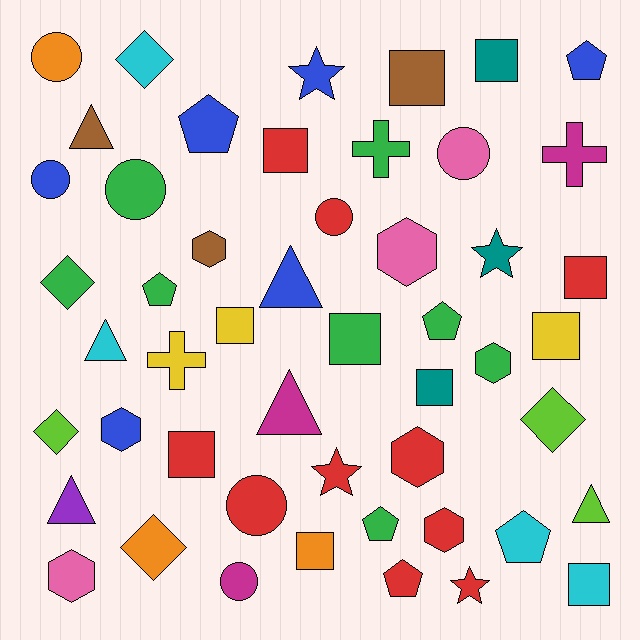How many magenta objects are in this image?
There are 3 magenta objects.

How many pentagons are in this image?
There are 7 pentagons.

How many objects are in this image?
There are 50 objects.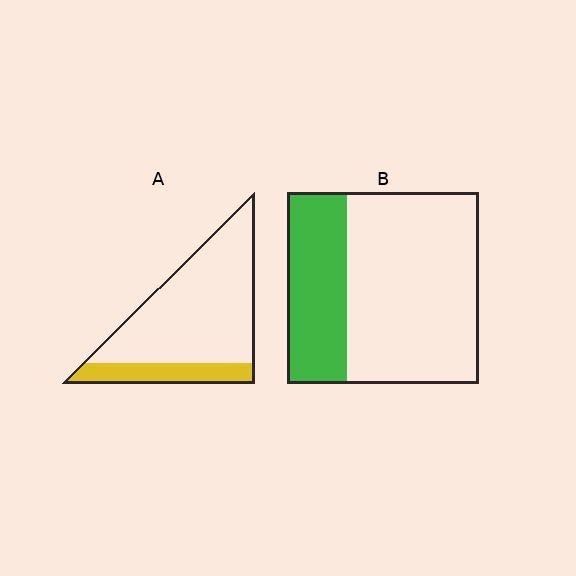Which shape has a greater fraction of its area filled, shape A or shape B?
Shape B.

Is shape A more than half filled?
No.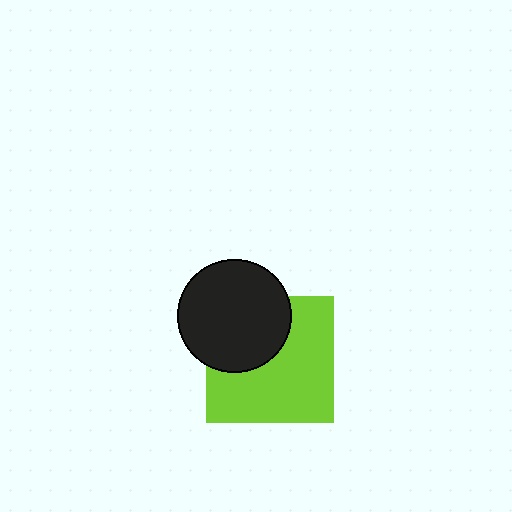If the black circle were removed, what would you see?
You would see the complete lime square.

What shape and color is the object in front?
The object in front is a black circle.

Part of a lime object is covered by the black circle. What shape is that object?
It is a square.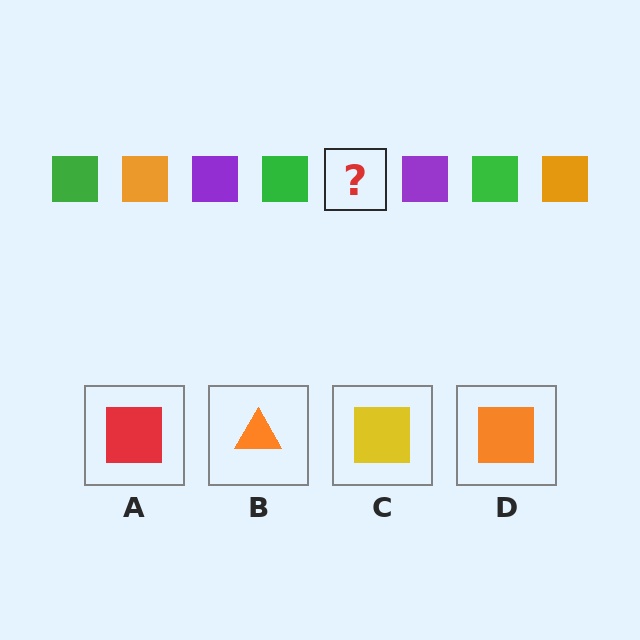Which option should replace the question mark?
Option D.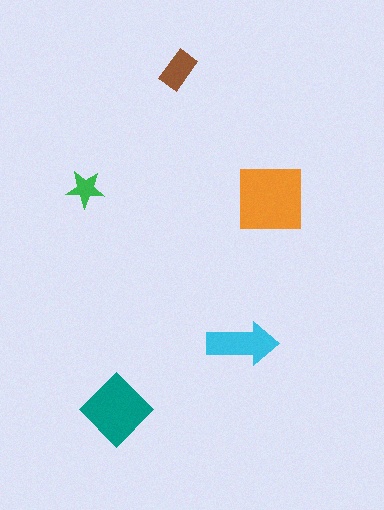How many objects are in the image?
There are 5 objects in the image.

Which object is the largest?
The orange square.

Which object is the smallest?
The green star.